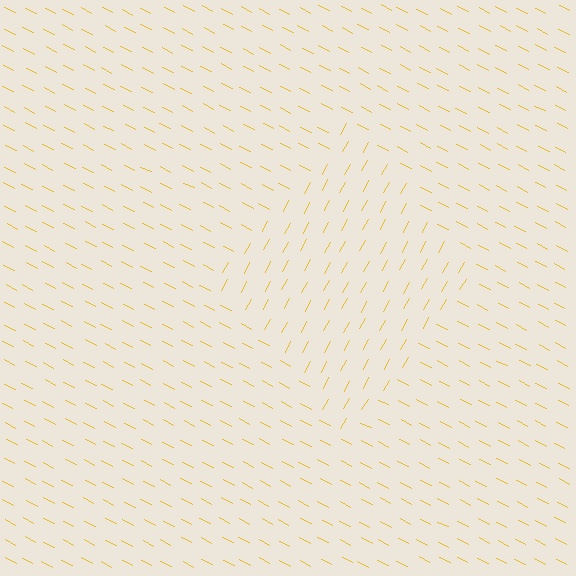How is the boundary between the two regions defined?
The boundary is defined purely by a change in line orientation (approximately 88 degrees difference). All lines are the same color and thickness.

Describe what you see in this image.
The image is filled with small yellow line segments. A diamond region in the image has lines oriented differently from the surrounding lines, creating a visible texture boundary.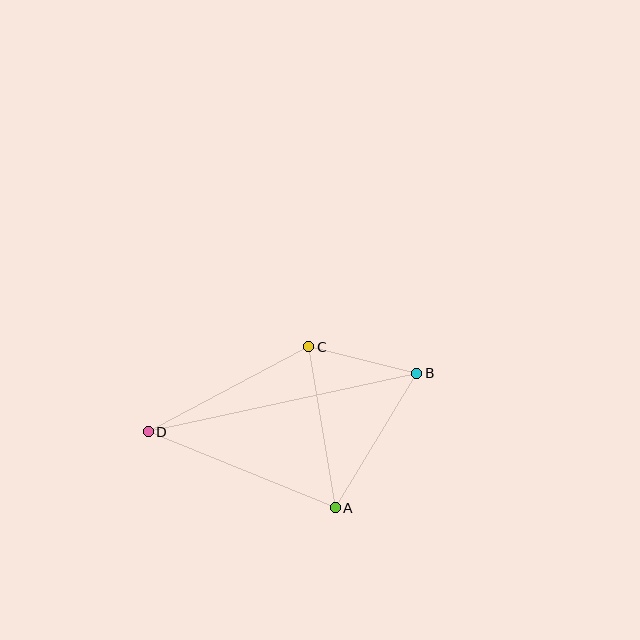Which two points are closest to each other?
Points B and C are closest to each other.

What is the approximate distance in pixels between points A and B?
The distance between A and B is approximately 157 pixels.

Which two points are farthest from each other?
Points B and D are farthest from each other.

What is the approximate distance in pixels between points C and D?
The distance between C and D is approximately 182 pixels.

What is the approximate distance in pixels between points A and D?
The distance between A and D is approximately 202 pixels.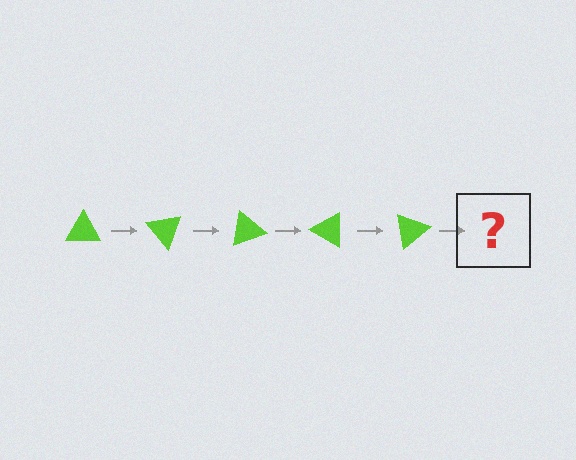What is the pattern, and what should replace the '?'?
The pattern is that the triangle rotates 50 degrees each step. The '?' should be a lime triangle rotated 250 degrees.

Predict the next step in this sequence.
The next step is a lime triangle rotated 250 degrees.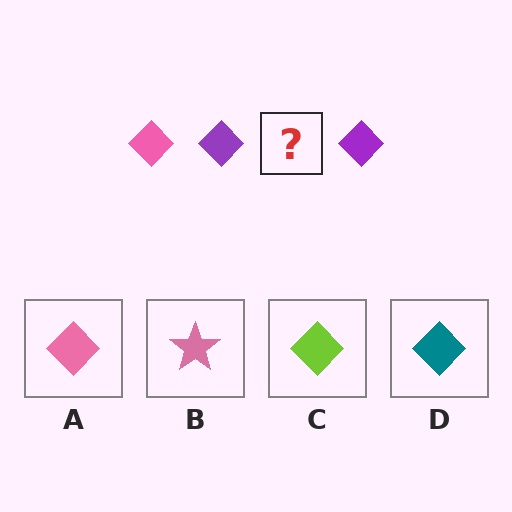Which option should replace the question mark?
Option A.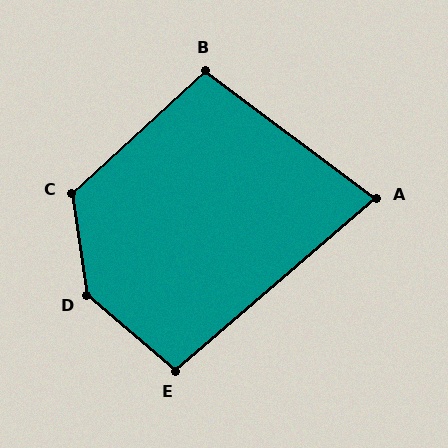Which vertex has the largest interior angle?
D, at approximately 139 degrees.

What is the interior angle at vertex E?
Approximately 99 degrees (obtuse).